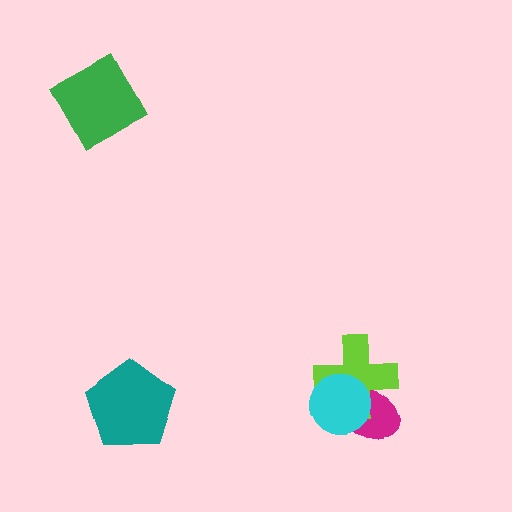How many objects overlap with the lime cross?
2 objects overlap with the lime cross.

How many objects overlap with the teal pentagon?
0 objects overlap with the teal pentagon.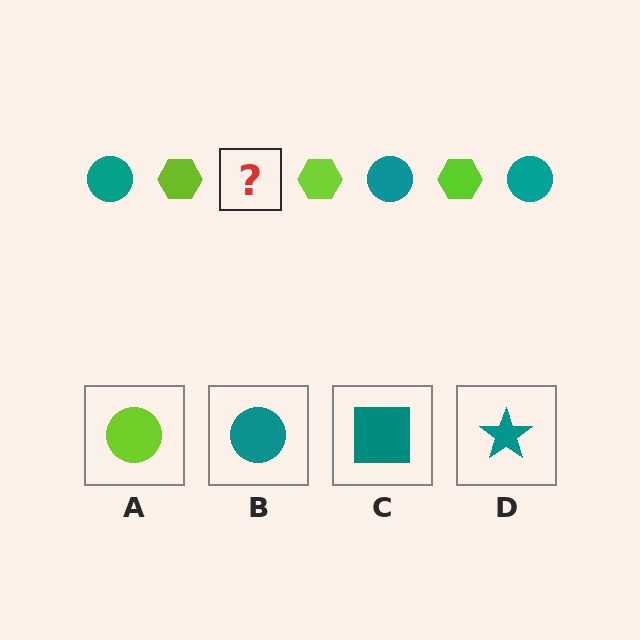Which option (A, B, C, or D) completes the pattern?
B.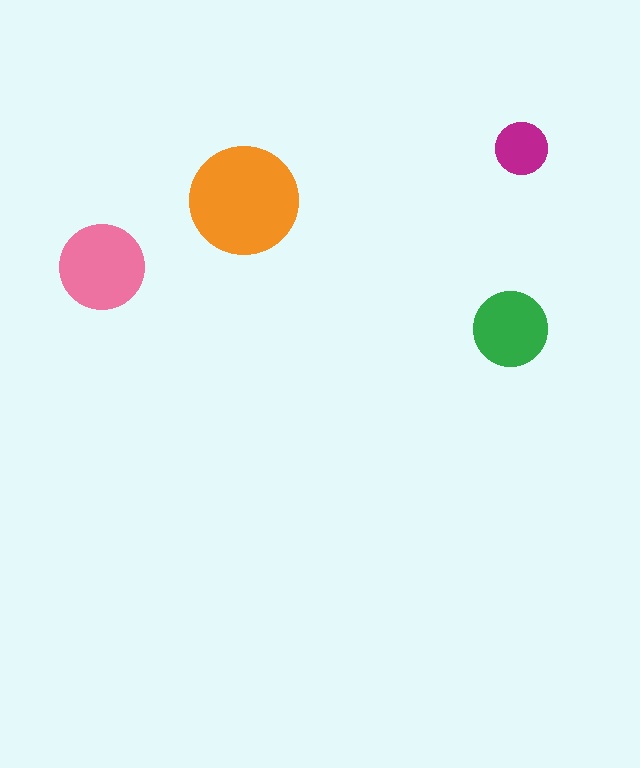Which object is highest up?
The magenta circle is topmost.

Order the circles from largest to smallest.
the orange one, the pink one, the green one, the magenta one.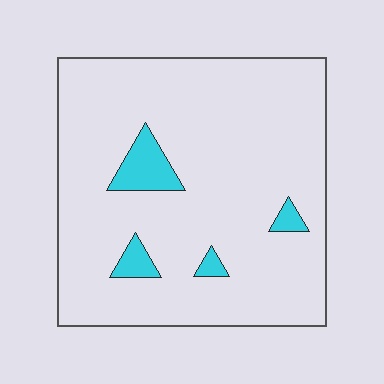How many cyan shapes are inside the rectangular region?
4.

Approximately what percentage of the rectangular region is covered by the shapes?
Approximately 5%.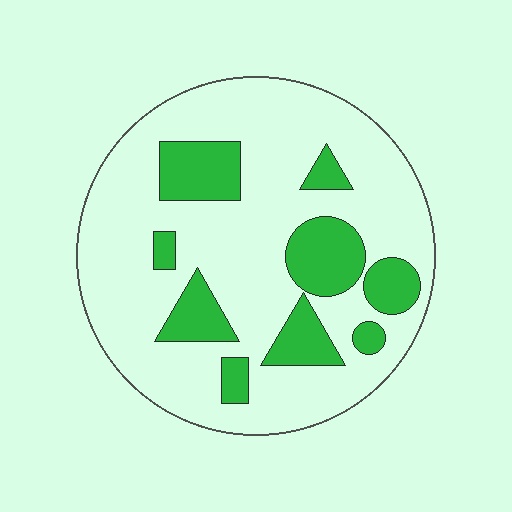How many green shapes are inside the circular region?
9.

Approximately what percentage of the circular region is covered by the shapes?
Approximately 25%.